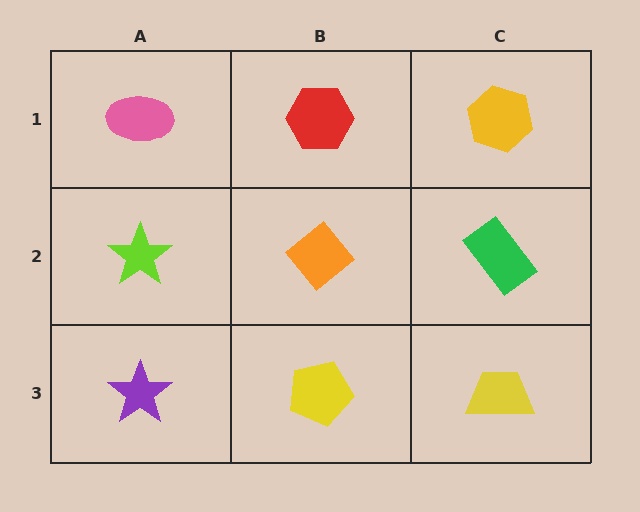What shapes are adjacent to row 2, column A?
A pink ellipse (row 1, column A), a purple star (row 3, column A), an orange diamond (row 2, column B).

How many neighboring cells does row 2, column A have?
3.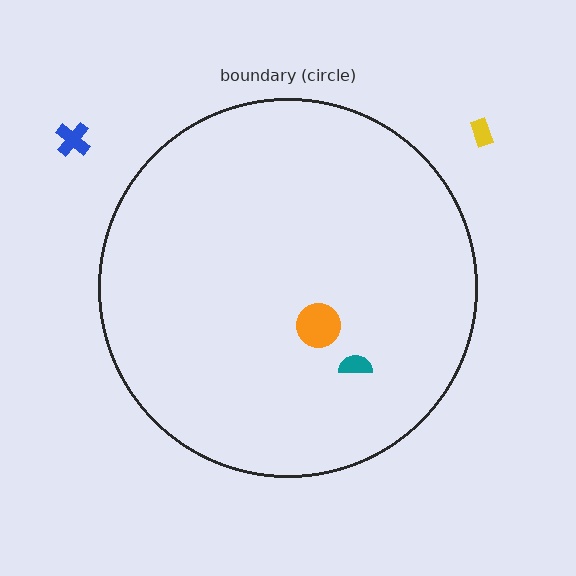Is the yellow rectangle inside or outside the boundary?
Outside.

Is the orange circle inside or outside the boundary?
Inside.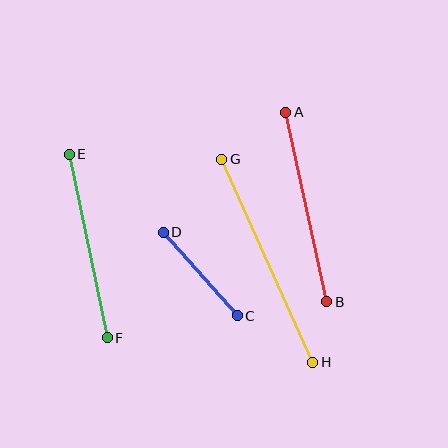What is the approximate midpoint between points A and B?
The midpoint is at approximately (306, 207) pixels.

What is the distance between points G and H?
The distance is approximately 222 pixels.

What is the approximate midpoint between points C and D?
The midpoint is at approximately (200, 274) pixels.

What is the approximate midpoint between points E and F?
The midpoint is at approximately (88, 246) pixels.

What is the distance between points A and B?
The distance is approximately 194 pixels.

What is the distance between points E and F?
The distance is approximately 187 pixels.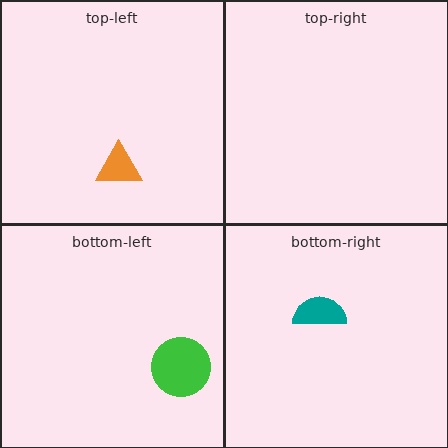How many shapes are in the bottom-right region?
1.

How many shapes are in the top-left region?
1.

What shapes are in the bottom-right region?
The teal semicircle.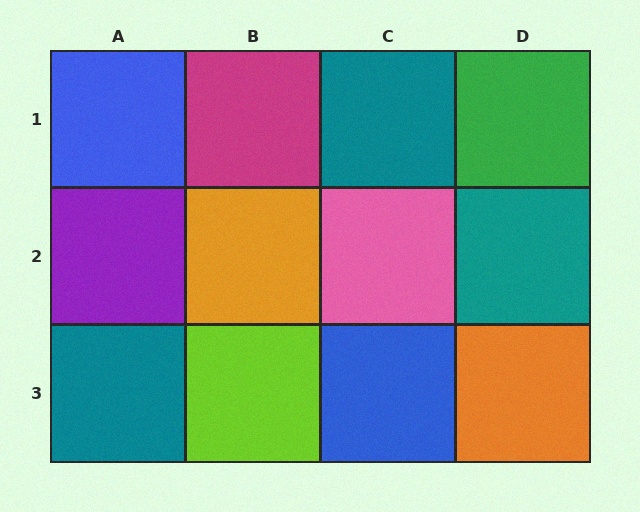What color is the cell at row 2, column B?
Orange.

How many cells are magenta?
1 cell is magenta.